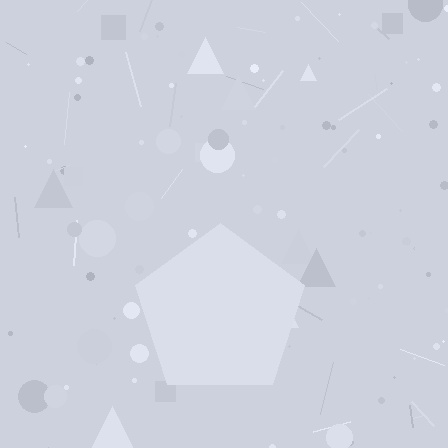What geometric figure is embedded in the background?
A pentagon is embedded in the background.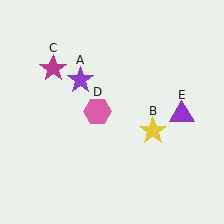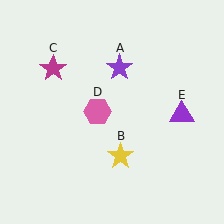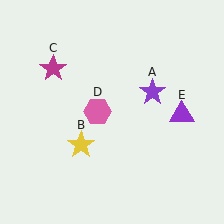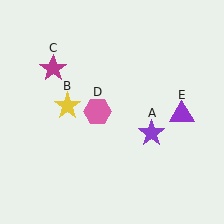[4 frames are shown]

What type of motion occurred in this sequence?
The purple star (object A), yellow star (object B) rotated clockwise around the center of the scene.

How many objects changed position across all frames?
2 objects changed position: purple star (object A), yellow star (object B).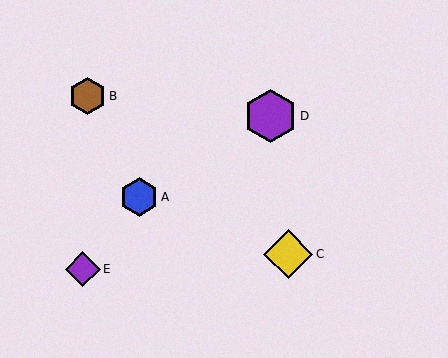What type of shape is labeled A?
Shape A is a blue hexagon.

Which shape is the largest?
The purple hexagon (labeled D) is the largest.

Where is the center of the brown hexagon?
The center of the brown hexagon is at (87, 96).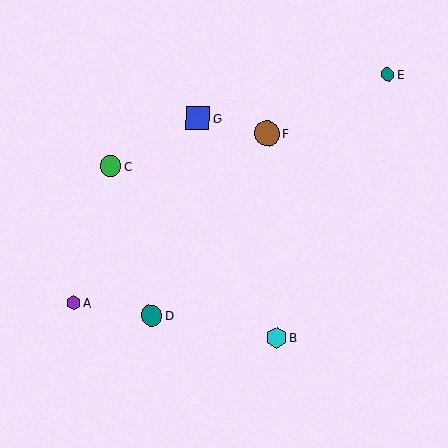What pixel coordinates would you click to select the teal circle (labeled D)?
Click at (152, 315) to select the teal circle D.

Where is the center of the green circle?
The center of the green circle is at (110, 166).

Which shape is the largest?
The brown circle (labeled F) is the largest.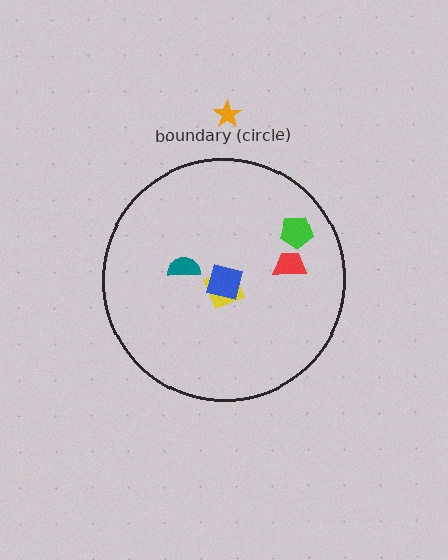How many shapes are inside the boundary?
5 inside, 1 outside.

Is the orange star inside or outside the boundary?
Outside.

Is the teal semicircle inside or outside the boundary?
Inside.